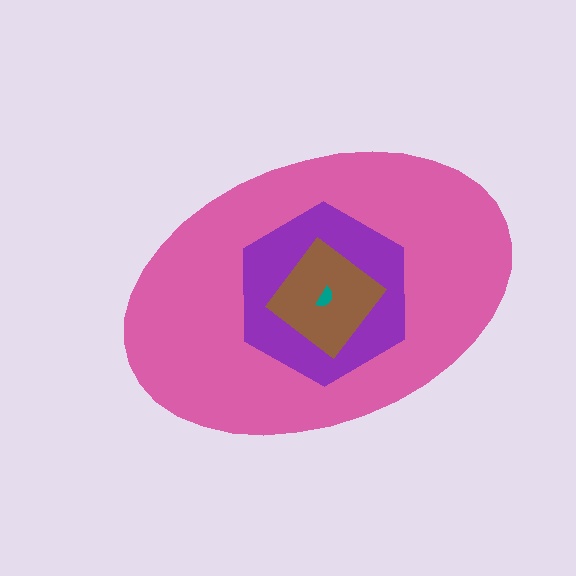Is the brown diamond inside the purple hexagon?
Yes.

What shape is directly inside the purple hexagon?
The brown diamond.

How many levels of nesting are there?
4.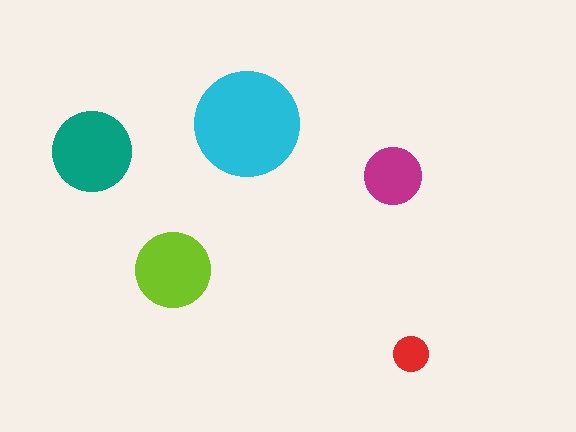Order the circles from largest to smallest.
the cyan one, the teal one, the lime one, the magenta one, the red one.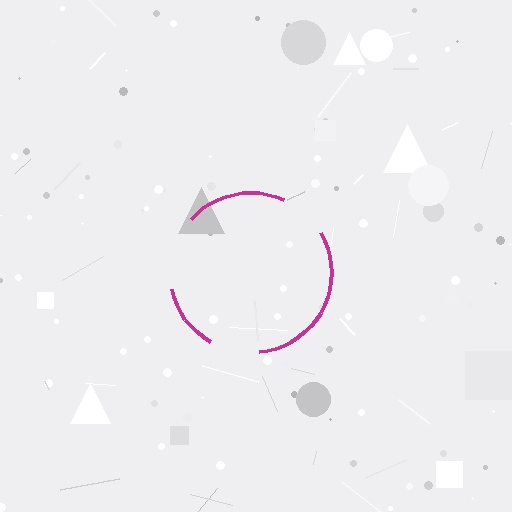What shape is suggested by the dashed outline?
The dashed outline suggests a circle.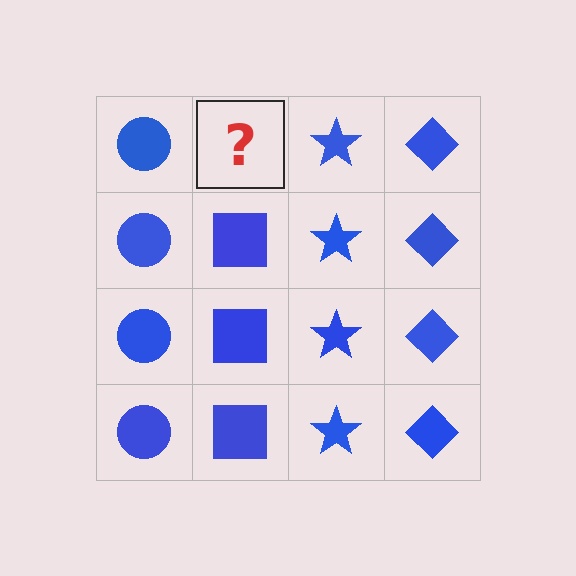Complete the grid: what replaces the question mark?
The question mark should be replaced with a blue square.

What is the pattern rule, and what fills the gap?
The rule is that each column has a consistent shape. The gap should be filled with a blue square.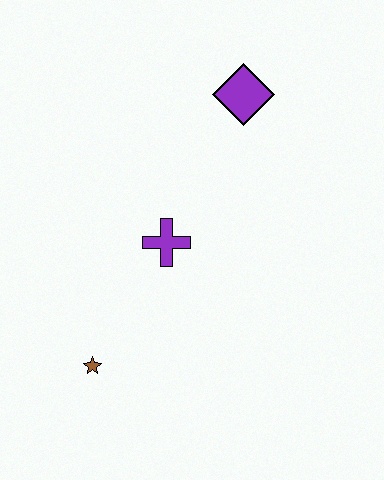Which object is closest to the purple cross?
The brown star is closest to the purple cross.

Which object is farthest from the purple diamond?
The brown star is farthest from the purple diamond.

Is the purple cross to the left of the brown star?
No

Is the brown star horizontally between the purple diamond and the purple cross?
No